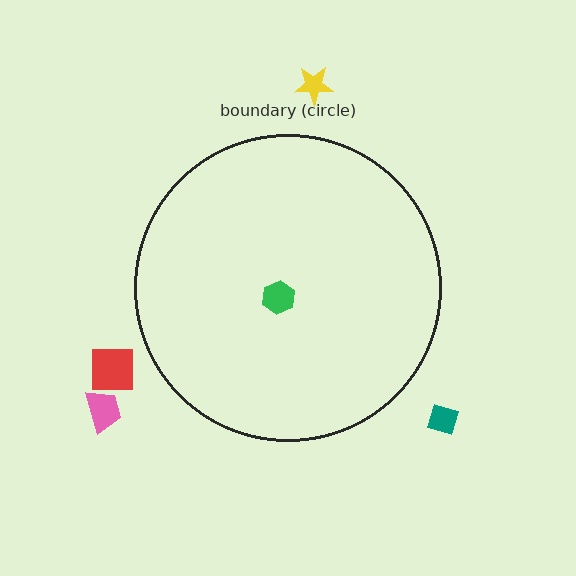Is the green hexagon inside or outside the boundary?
Inside.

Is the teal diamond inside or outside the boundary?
Outside.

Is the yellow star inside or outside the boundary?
Outside.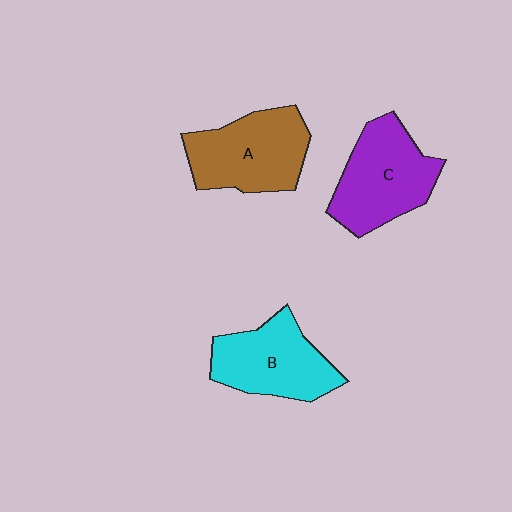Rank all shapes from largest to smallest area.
From largest to smallest: A (brown), C (purple), B (cyan).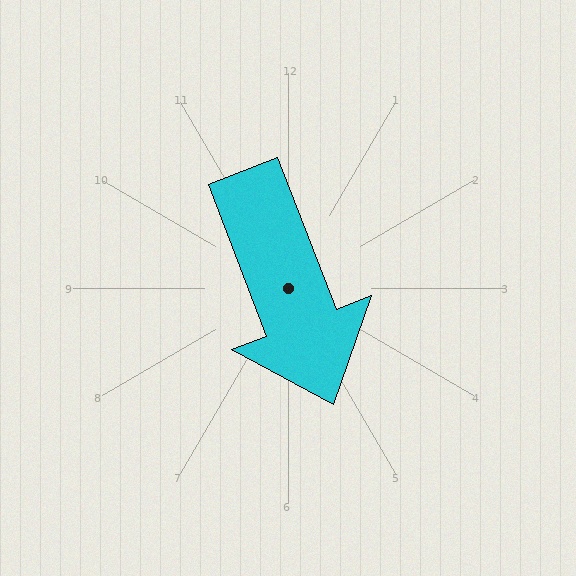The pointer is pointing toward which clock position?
Roughly 5 o'clock.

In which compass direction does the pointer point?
South.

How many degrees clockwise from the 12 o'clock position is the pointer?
Approximately 159 degrees.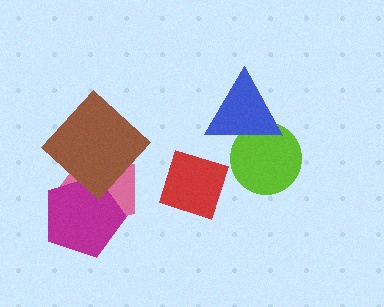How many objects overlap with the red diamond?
0 objects overlap with the red diamond.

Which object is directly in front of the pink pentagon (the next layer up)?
The magenta pentagon is directly in front of the pink pentagon.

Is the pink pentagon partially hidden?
Yes, it is partially covered by another shape.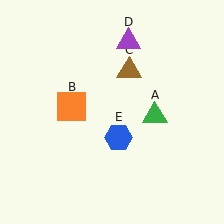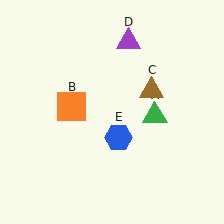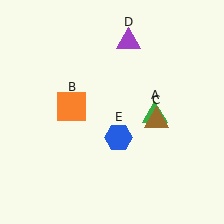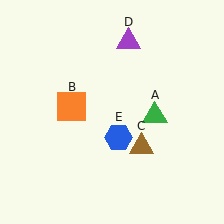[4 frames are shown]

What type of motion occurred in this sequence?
The brown triangle (object C) rotated clockwise around the center of the scene.